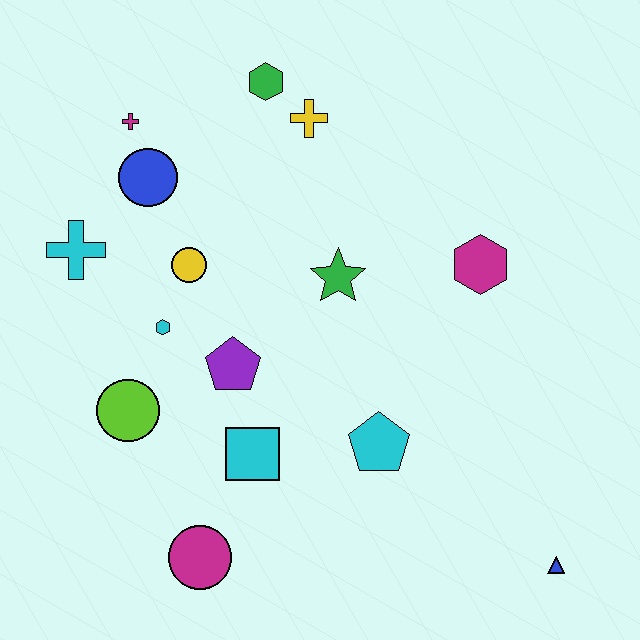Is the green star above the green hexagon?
No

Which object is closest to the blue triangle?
The cyan pentagon is closest to the blue triangle.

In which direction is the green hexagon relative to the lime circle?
The green hexagon is above the lime circle.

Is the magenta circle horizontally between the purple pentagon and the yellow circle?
Yes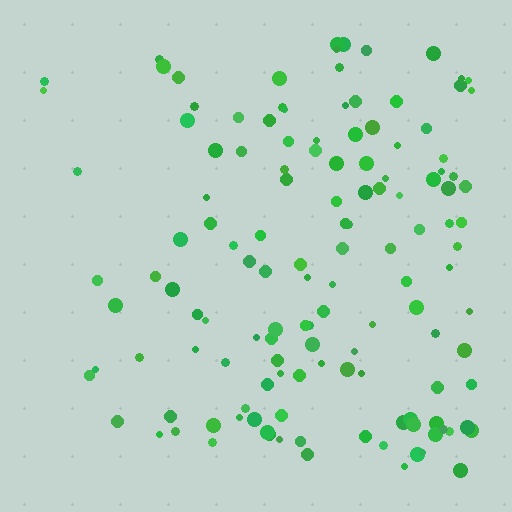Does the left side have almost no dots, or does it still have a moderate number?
Still a moderate number, just noticeably fewer than the right.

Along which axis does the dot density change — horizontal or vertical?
Horizontal.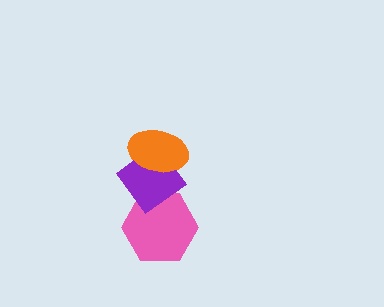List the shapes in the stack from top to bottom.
From top to bottom: the orange ellipse, the purple diamond, the pink hexagon.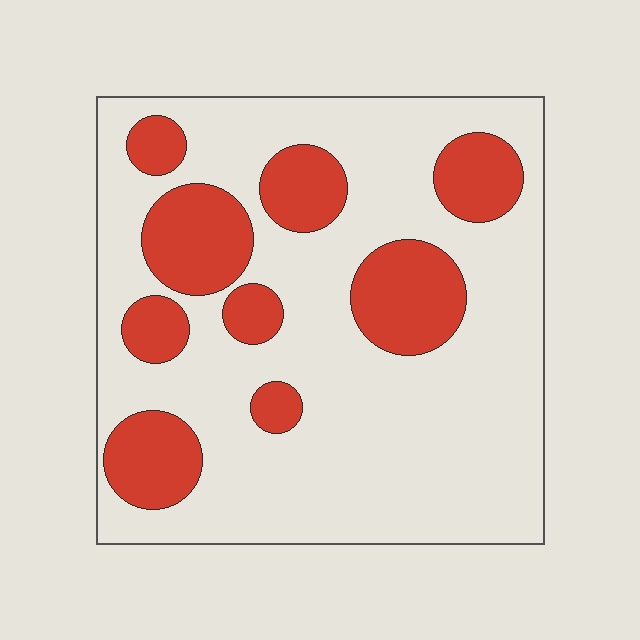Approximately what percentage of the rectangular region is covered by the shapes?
Approximately 25%.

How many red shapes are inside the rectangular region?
9.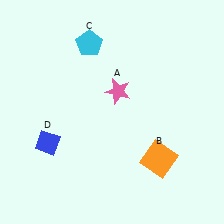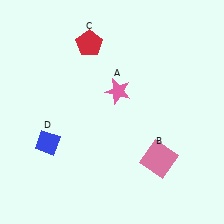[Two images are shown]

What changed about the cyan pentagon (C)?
In Image 1, C is cyan. In Image 2, it changed to red.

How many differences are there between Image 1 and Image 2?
There are 2 differences between the two images.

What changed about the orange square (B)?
In Image 1, B is orange. In Image 2, it changed to pink.